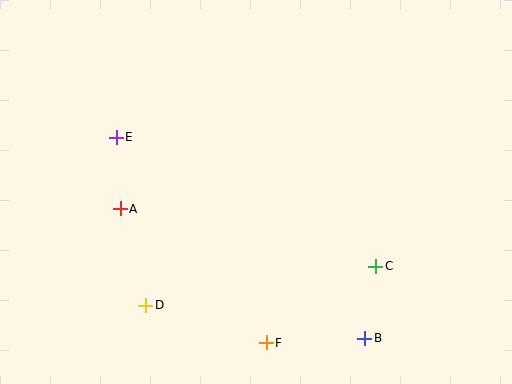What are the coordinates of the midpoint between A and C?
The midpoint between A and C is at (248, 237).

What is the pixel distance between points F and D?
The distance between F and D is 126 pixels.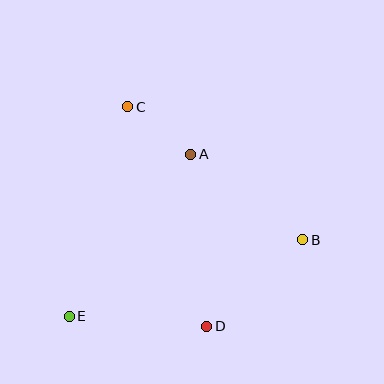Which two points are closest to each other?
Points A and C are closest to each other.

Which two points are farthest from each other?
Points B and E are farthest from each other.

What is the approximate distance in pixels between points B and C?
The distance between B and C is approximately 220 pixels.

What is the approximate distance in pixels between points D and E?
The distance between D and E is approximately 138 pixels.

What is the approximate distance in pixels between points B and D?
The distance between B and D is approximately 129 pixels.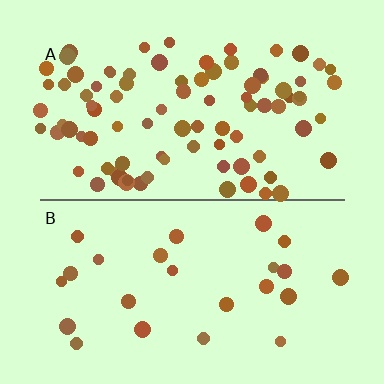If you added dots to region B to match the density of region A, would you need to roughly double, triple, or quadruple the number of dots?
Approximately quadruple.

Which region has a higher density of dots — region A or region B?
A (the top).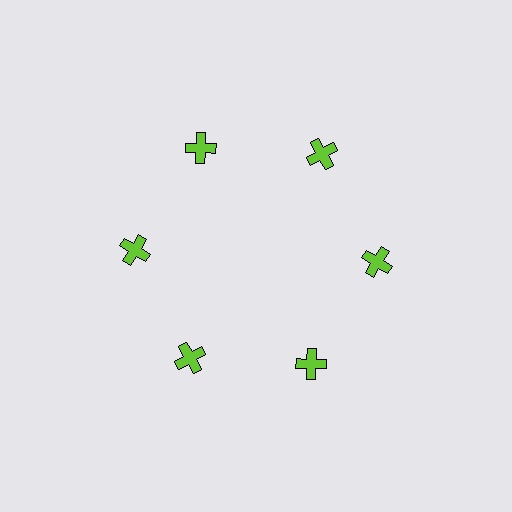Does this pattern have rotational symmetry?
Yes, this pattern has 6-fold rotational symmetry. It looks the same after rotating 60 degrees around the center.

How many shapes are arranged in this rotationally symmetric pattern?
There are 6 shapes, arranged in 6 groups of 1.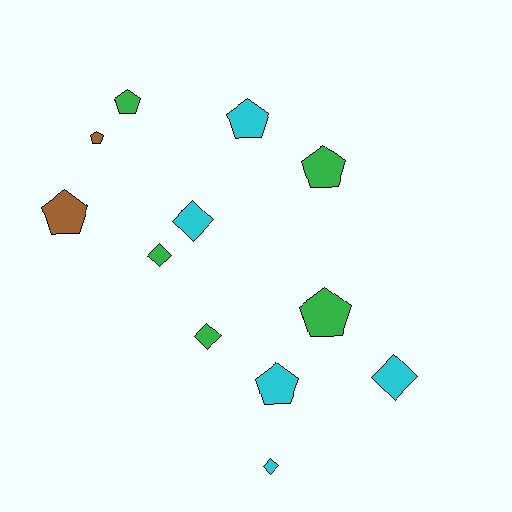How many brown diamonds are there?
There are no brown diamonds.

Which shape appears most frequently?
Pentagon, with 7 objects.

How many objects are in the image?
There are 12 objects.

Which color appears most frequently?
Cyan, with 5 objects.